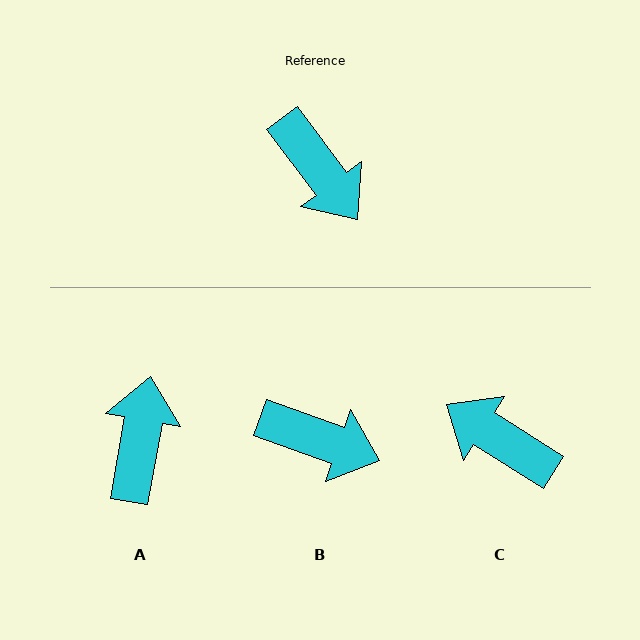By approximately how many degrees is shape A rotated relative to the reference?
Approximately 134 degrees counter-clockwise.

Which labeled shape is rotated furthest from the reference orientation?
C, about 159 degrees away.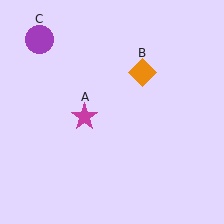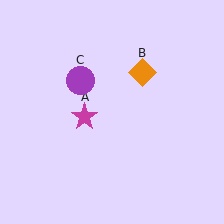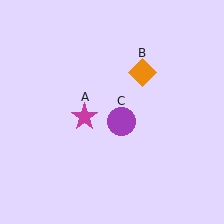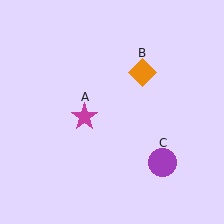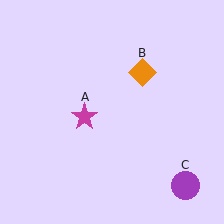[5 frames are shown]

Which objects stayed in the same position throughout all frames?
Magenta star (object A) and orange diamond (object B) remained stationary.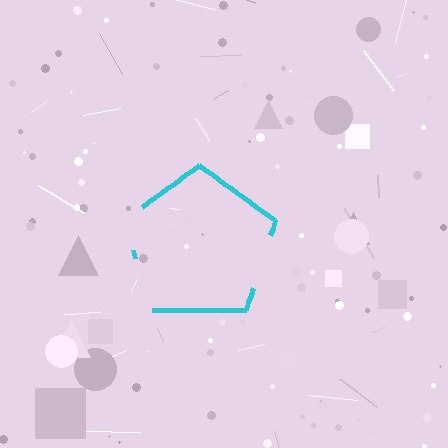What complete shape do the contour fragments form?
The contour fragments form a pentagon.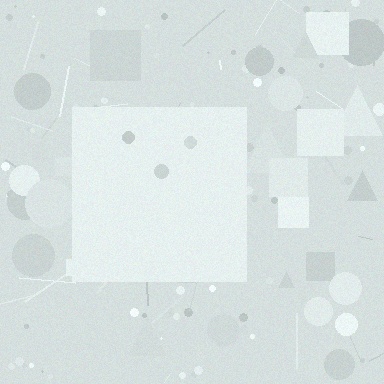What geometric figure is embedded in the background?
A square is embedded in the background.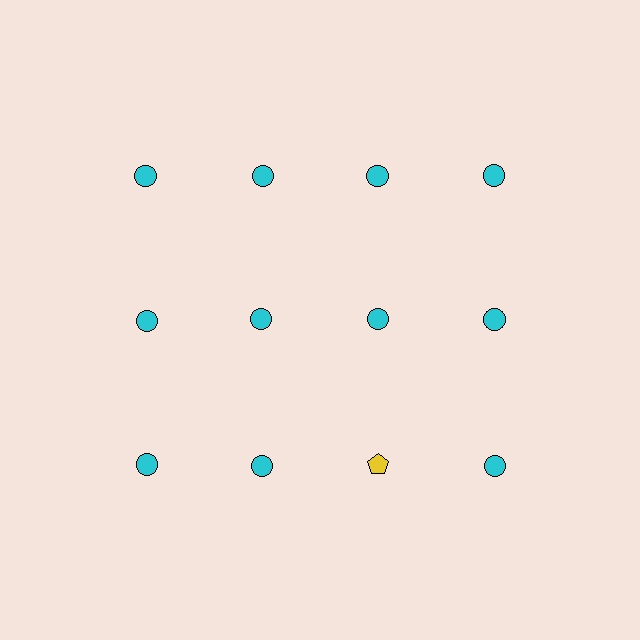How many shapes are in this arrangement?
There are 12 shapes arranged in a grid pattern.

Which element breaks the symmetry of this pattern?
The yellow pentagon in the third row, center column breaks the symmetry. All other shapes are cyan circles.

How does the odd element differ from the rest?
It differs in both color (yellow instead of cyan) and shape (pentagon instead of circle).